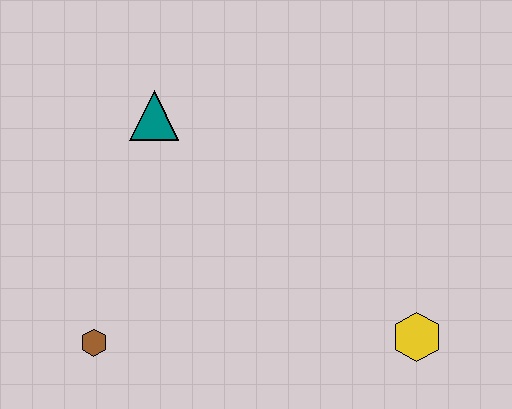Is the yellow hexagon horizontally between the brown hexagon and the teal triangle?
No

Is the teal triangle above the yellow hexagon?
Yes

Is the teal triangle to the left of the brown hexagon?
No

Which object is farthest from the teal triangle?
The yellow hexagon is farthest from the teal triangle.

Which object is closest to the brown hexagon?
The teal triangle is closest to the brown hexagon.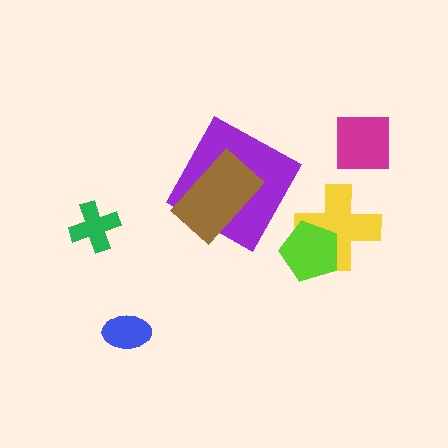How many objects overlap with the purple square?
1 object overlaps with the purple square.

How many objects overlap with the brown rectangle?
1 object overlaps with the brown rectangle.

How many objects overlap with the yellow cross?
1 object overlaps with the yellow cross.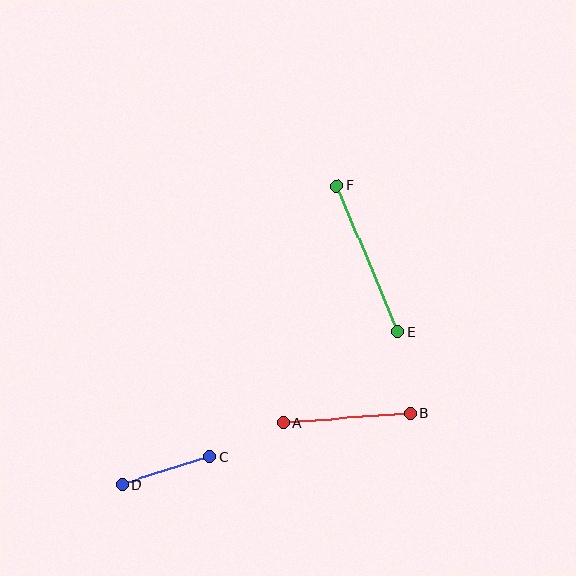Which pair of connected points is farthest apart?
Points E and F are farthest apart.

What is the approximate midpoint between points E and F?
The midpoint is at approximately (367, 259) pixels.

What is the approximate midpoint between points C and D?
The midpoint is at approximately (166, 470) pixels.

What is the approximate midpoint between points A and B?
The midpoint is at approximately (347, 418) pixels.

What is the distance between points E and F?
The distance is approximately 159 pixels.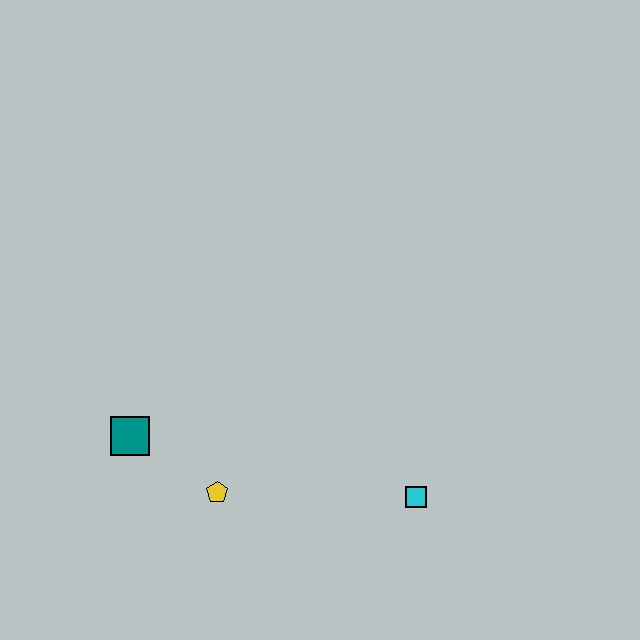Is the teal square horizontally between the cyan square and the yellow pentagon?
No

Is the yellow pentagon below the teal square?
Yes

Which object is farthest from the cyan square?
The teal square is farthest from the cyan square.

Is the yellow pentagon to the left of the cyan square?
Yes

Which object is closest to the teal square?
The yellow pentagon is closest to the teal square.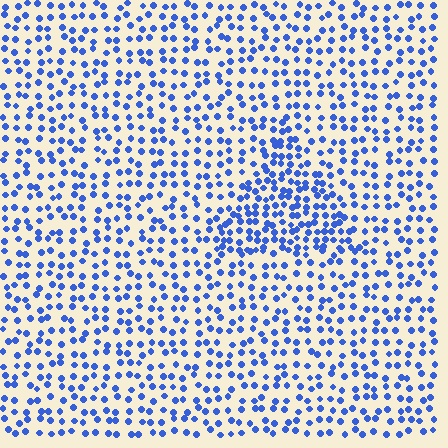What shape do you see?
I see a triangle.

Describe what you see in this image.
The image contains small blue elements arranged at two different densities. A triangle-shaped region is visible where the elements are more densely packed than the surrounding area.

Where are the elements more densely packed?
The elements are more densely packed inside the triangle boundary.